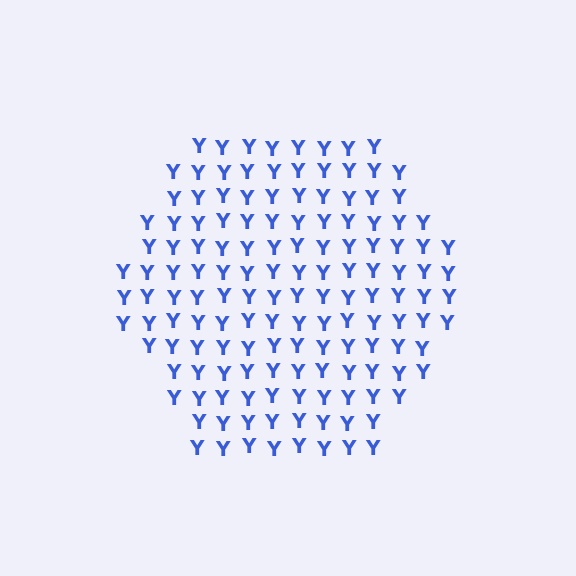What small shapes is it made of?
It is made of small letter Y's.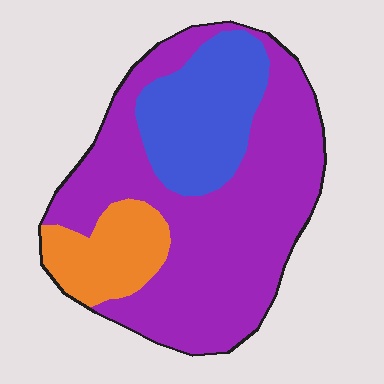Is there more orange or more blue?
Blue.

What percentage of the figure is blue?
Blue covers 23% of the figure.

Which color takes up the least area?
Orange, at roughly 15%.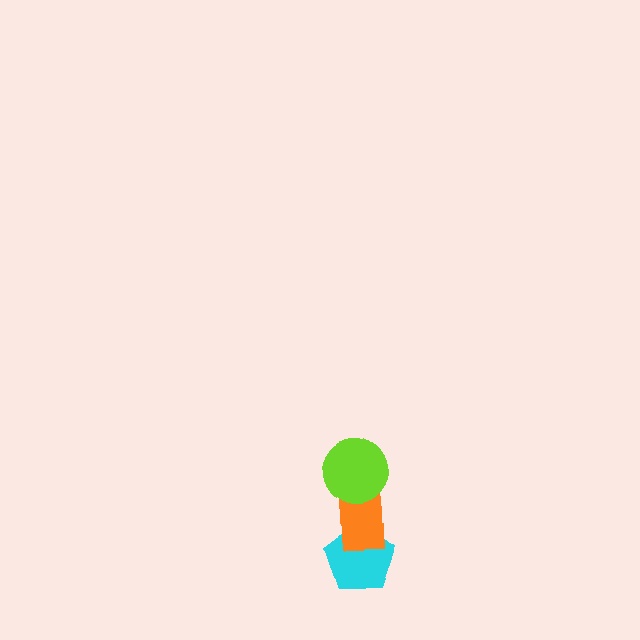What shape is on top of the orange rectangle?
The lime circle is on top of the orange rectangle.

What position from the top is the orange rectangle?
The orange rectangle is 2nd from the top.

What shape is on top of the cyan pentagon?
The orange rectangle is on top of the cyan pentagon.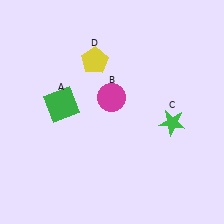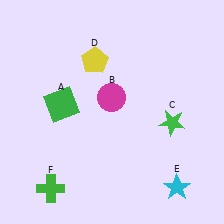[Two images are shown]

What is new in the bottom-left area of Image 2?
A green cross (F) was added in the bottom-left area of Image 2.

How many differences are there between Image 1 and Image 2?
There are 2 differences between the two images.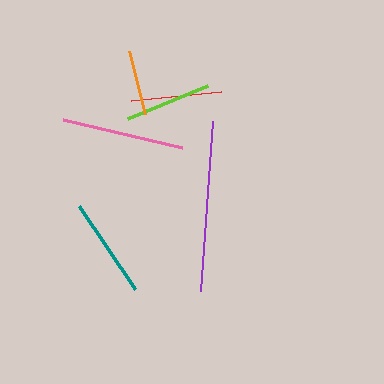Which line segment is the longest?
The purple line is the longest at approximately 171 pixels.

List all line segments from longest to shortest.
From longest to shortest: purple, pink, teal, red, lime, orange.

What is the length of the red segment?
The red segment is approximately 91 pixels long.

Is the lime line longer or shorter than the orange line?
The lime line is longer than the orange line.